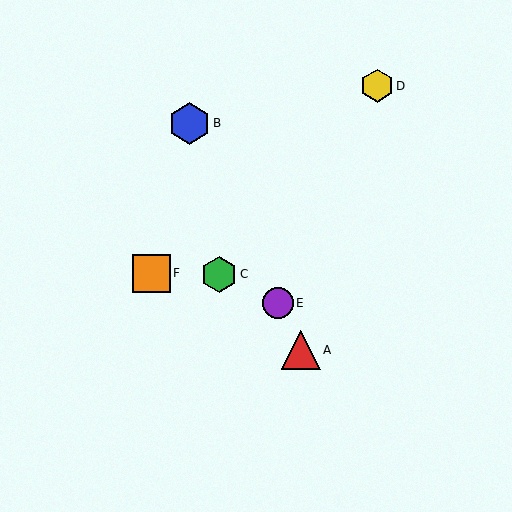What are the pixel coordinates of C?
Object C is at (219, 274).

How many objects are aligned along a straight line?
3 objects (A, B, E) are aligned along a straight line.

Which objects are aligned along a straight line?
Objects A, B, E are aligned along a straight line.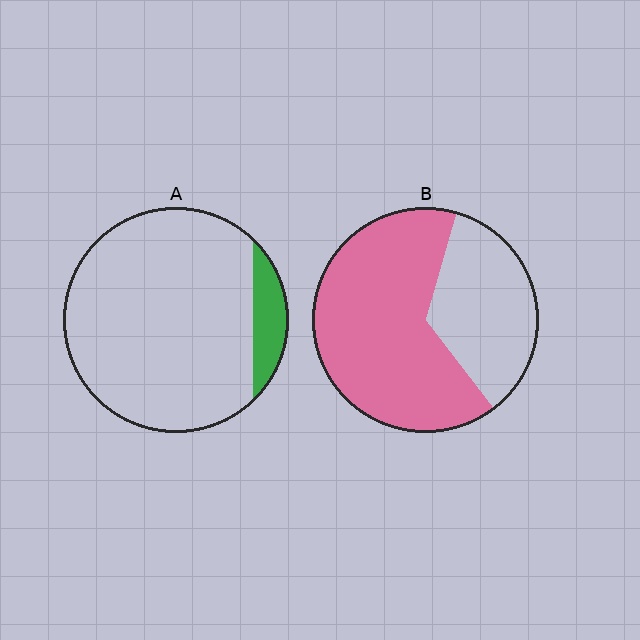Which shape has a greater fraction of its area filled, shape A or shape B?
Shape B.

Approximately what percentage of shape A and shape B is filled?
A is approximately 10% and B is approximately 65%.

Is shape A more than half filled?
No.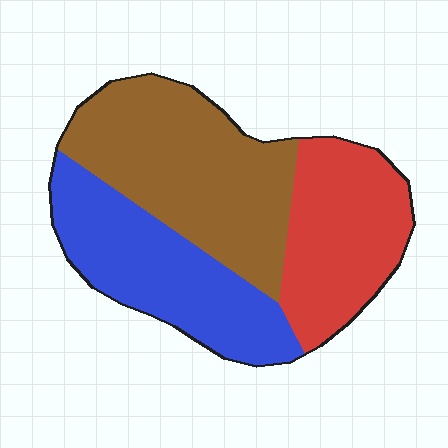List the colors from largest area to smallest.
From largest to smallest: brown, blue, red.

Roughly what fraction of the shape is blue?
Blue takes up about one third (1/3) of the shape.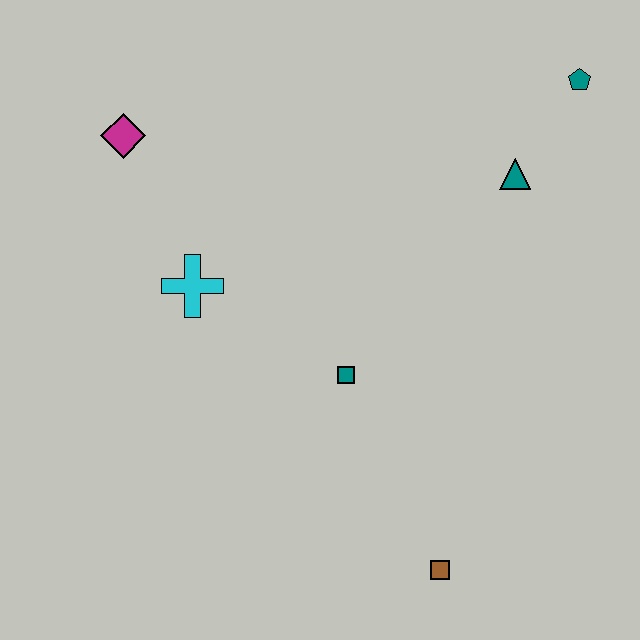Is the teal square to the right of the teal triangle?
No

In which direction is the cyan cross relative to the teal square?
The cyan cross is to the left of the teal square.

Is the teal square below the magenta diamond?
Yes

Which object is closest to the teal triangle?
The teal pentagon is closest to the teal triangle.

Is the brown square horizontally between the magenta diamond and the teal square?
No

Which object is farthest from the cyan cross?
The teal pentagon is farthest from the cyan cross.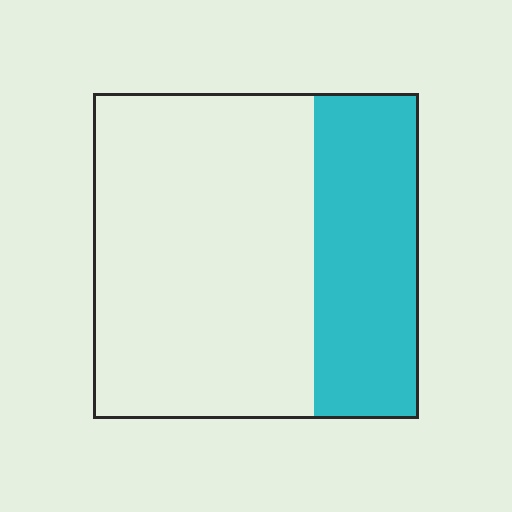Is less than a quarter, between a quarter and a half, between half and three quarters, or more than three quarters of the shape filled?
Between a quarter and a half.